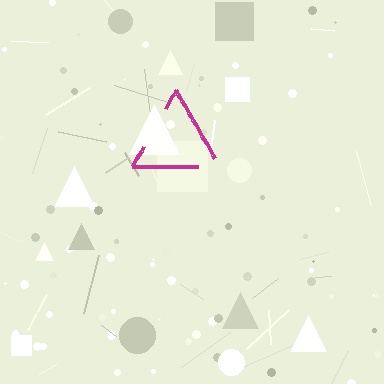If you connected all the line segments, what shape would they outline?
They would outline a triangle.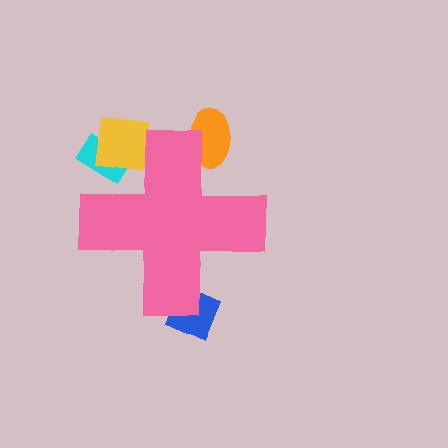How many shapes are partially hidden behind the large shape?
4 shapes are partially hidden.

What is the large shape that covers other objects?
A pink cross.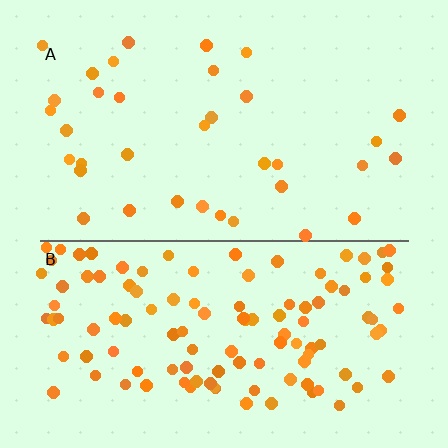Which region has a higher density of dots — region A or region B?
B (the bottom).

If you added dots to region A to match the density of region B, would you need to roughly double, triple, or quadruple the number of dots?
Approximately triple.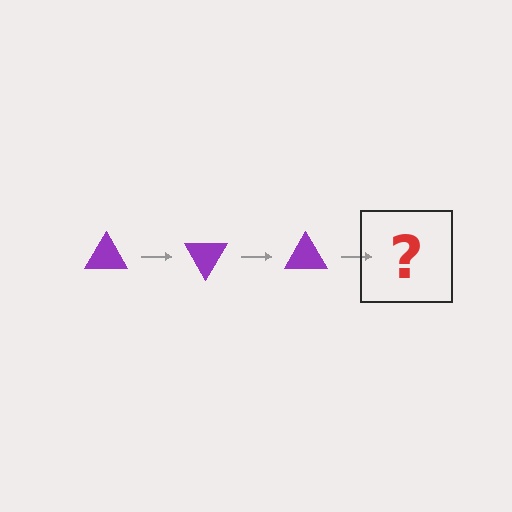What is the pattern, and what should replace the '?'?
The pattern is that the triangle rotates 60 degrees each step. The '?' should be a purple triangle rotated 180 degrees.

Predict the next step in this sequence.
The next step is a purple triangle rotated 180 degrees.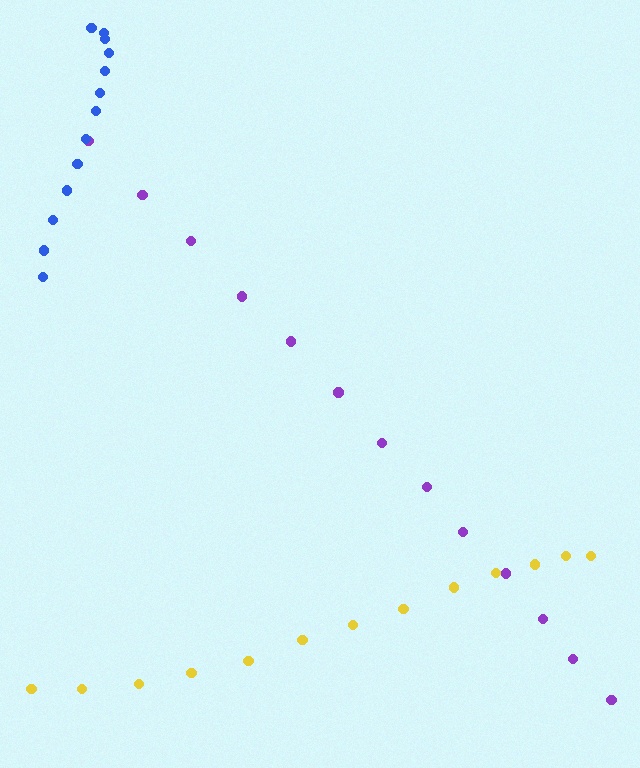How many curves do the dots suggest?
There are 3 distinct paths.